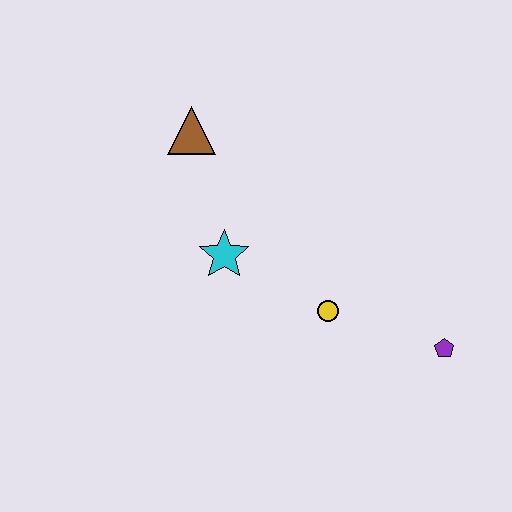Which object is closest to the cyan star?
The yellow circle is closest to the cyan star.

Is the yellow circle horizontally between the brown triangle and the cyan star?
No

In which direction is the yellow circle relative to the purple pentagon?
The yellow circle is to the left of the purple pentagon.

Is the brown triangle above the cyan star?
Yes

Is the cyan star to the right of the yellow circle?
No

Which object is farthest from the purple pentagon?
The brown triangle is farthest from the purple pentagon.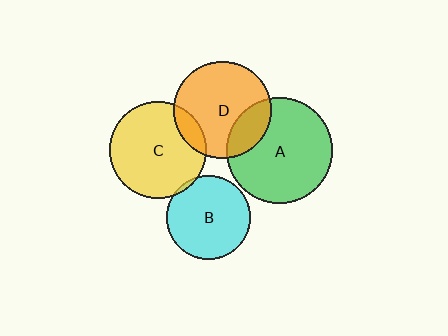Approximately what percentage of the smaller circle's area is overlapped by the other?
Approximately 5%.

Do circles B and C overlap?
Yes.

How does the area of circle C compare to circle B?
Approximately 1.3 times.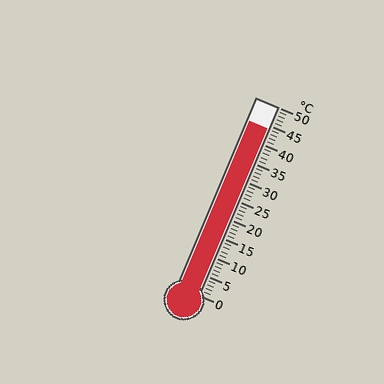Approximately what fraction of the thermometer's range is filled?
The thermometer is filled to approximately 90% of its range.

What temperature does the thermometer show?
The thermometer shows approximately 44°C.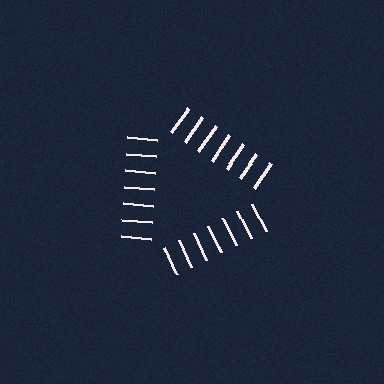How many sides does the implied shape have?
3 sides — the line-ends trace a triangle.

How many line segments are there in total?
21 — 7 along each of the 3 edges.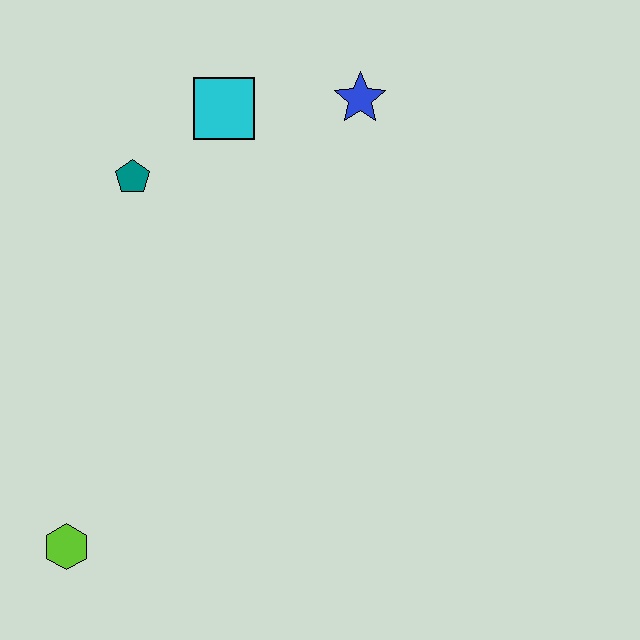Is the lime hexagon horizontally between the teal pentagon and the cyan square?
No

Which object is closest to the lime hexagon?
The teal pentagon is closest to the lime hexagon.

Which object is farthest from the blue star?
The lime hexagon is farthest from the blue star.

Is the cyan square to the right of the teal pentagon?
Yes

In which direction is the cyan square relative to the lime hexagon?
The cyan square is above the lime hexagon.